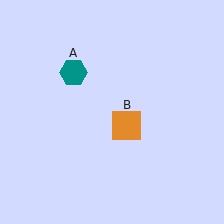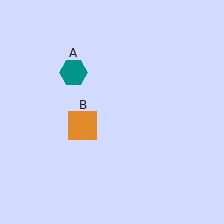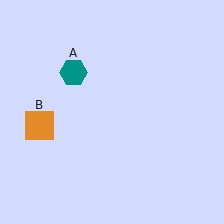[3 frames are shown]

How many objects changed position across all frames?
1 object changed position: orange square (object B).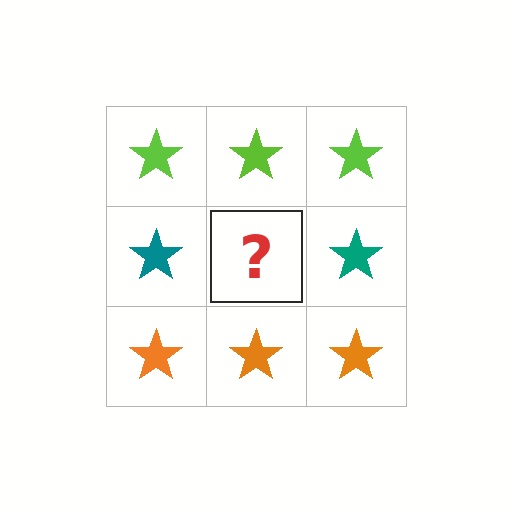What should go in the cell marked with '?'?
The missing cell should contain a teal star.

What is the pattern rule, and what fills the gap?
The rule is that each row has a consistent color. The gap should be filled with a teal star.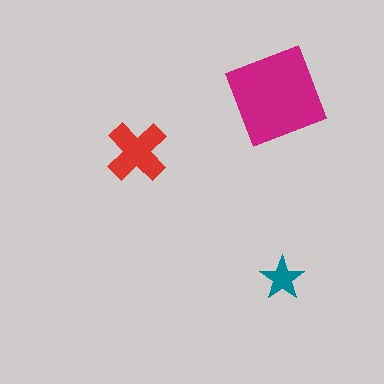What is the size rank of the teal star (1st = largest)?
3rd.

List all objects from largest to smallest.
The magenta square, the red cross, the teal star.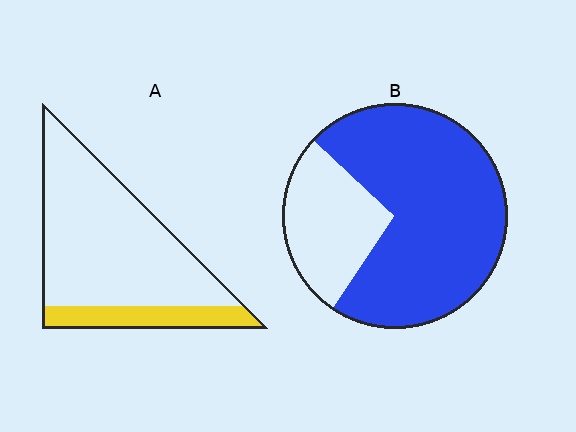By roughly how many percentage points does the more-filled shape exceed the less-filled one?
By roughly 55 percentage points (B over A).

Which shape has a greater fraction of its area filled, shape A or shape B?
Shape B.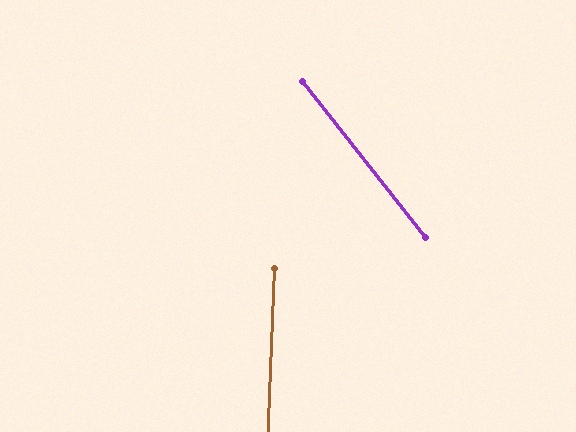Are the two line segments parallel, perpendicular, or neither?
Neither parallel nor perpendicular — they differ by about 40°.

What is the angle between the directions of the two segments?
Approximately 40 degrees.